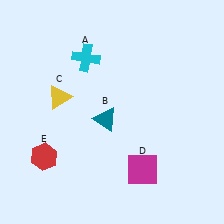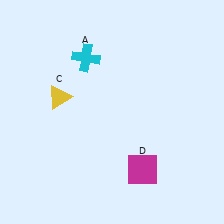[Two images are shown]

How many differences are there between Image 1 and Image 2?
There are 2 differences between the two images.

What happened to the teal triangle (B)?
The teal triangle (B) was removed in Image 2. It was in the bottom-left area of Image 1.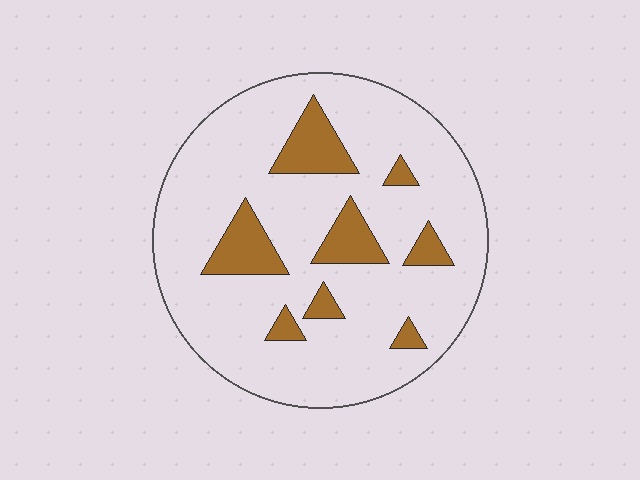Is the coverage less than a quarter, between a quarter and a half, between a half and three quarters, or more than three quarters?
Less than a quarter.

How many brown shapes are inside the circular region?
8.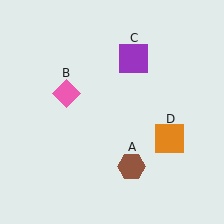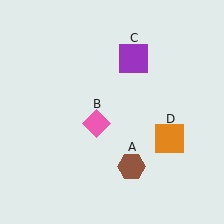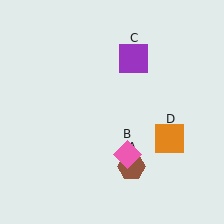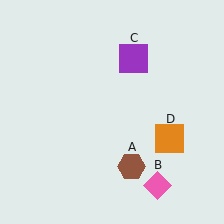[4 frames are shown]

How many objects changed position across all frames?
1 object changed position: pink diamond (object B).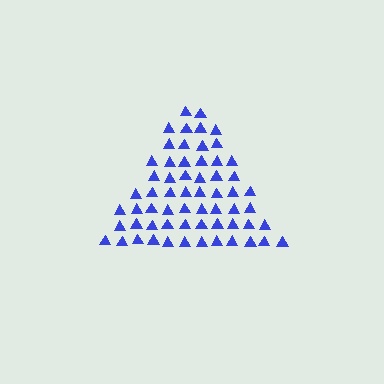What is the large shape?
The large shape is a triangle.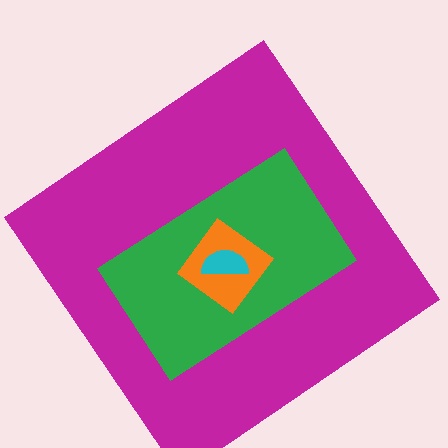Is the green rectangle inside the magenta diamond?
Yes.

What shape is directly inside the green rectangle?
The orange diamond.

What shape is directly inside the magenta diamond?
The green rectangle.